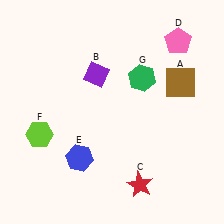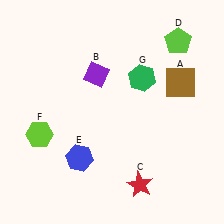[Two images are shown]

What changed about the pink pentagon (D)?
In Image 1, D is pink. In Image 2, it changed to lime.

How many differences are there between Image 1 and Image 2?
There is 1 difference between the two images.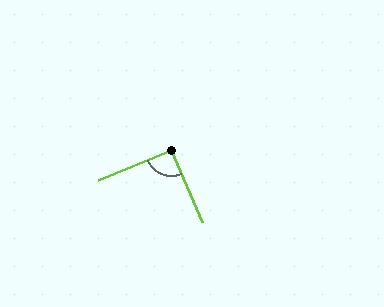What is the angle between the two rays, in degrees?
Approximately 92 degrees.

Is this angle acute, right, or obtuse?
It is approximately a right angle.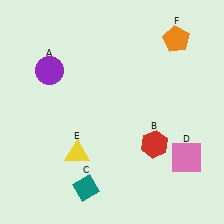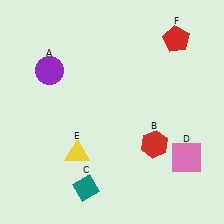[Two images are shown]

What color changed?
The pentagon (F) changed from orange in Image 1 to red in Image 2.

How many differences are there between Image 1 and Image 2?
There is 1 difference between the two images.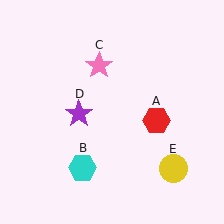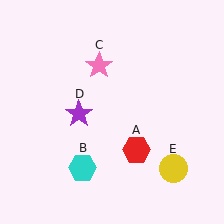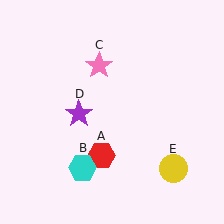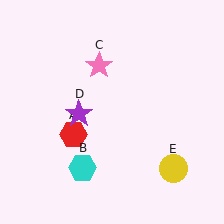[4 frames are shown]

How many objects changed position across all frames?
1 object changed position: red hexagon (object A).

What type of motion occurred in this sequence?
The red hexagon (object A) rotated clockwise around the center of the scene.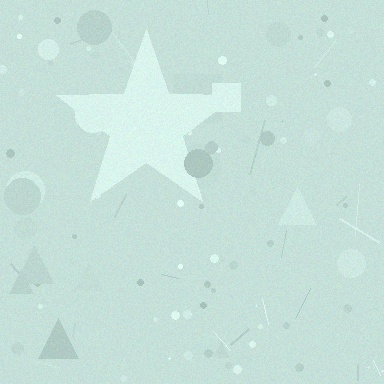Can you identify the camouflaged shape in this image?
The camouflaged shape is a star.